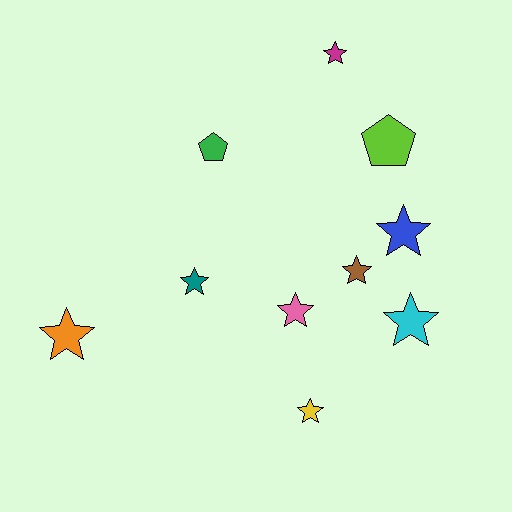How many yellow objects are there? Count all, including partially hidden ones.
There is 1 yellow object.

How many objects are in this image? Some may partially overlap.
There are 10 objects.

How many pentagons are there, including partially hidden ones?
There are 2 pentagons.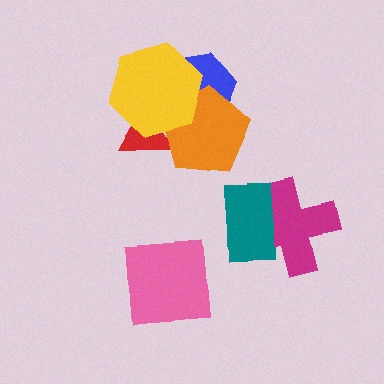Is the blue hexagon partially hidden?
Yes, it is partially covered by another shape.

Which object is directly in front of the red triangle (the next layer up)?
The orange pentagon is directly in front of the red triangle.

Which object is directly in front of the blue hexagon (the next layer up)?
The orange pentagon is directly in front of the blue hexagon.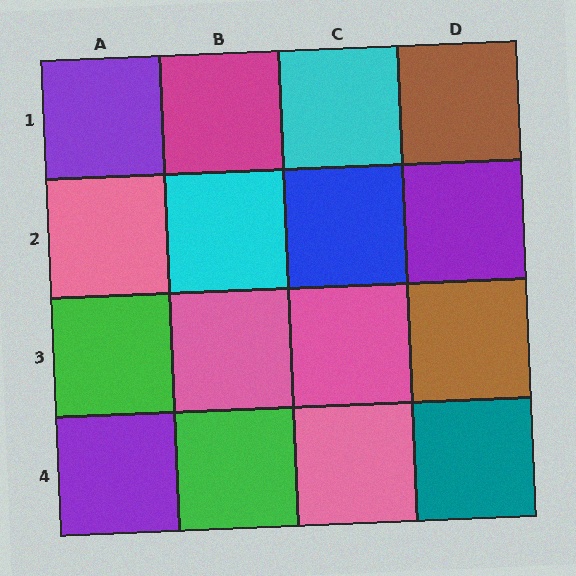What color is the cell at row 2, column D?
Purple.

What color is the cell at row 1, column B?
Magenta.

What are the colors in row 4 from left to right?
Purple, green, pink, teal.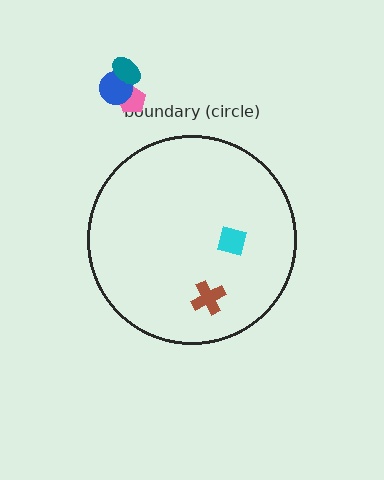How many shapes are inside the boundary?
2 inside, 3 outside.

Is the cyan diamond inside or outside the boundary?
Inside.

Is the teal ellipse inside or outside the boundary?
Outside.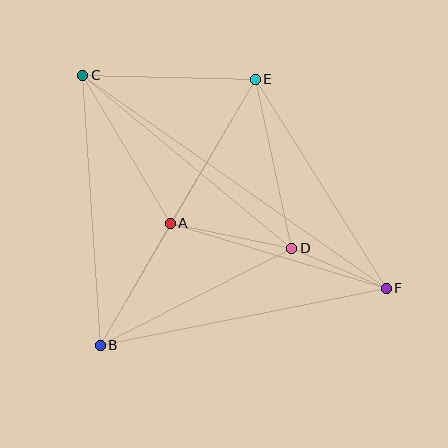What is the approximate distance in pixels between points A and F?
The distance between A and F is approximately 226 pixels.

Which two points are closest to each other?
Points D and F are closest to each other.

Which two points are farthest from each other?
Points C and F are farthest from each other.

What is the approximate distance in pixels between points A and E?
The distance between A and E is approximately 167 pixels.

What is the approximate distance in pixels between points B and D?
The distance between B and D is approximately 215 pixels.